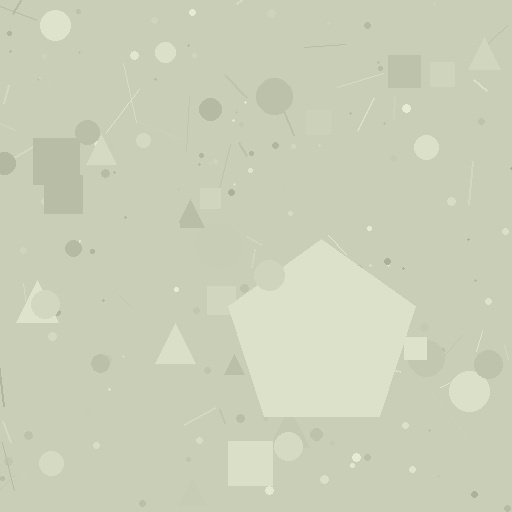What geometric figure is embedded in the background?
A pentagon is embedded in the background.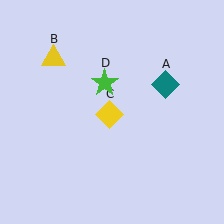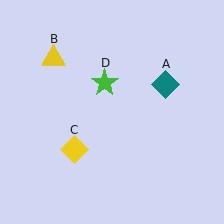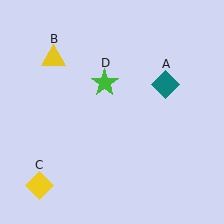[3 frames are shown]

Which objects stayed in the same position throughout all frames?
Teal diamond (object A) and yellow triangle (object B) and green star (object D) remained stationary.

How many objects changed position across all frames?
1 object changed position: yellow diamond (object C).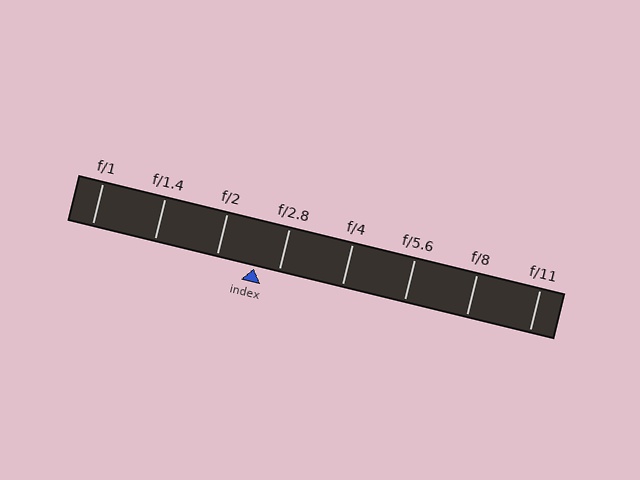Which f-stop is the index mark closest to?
The index mark is closest to f/2.8.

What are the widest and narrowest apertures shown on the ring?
The widest aperture shown is f/1 and the narrowest is f/11.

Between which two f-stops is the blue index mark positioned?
The index mark is between f/2 and f/2.8.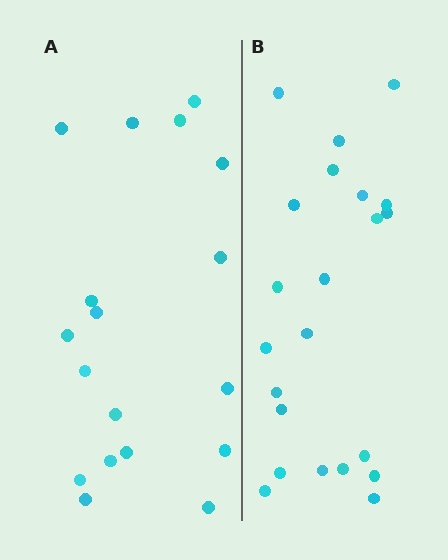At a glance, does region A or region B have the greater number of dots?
Region B (the right region) has more dots.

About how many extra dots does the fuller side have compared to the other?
Region B has about 4 more dots than region A.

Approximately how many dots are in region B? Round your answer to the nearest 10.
About 20 dots. (The exact count is 22, which rounds to 20.)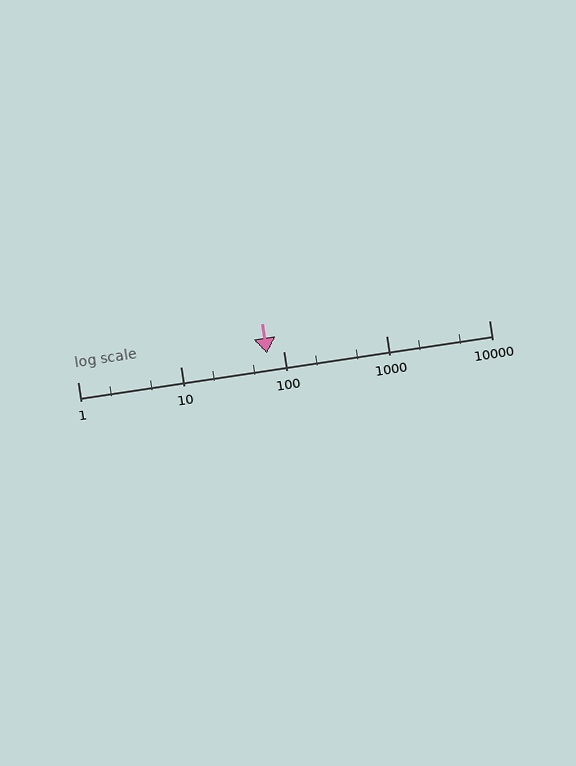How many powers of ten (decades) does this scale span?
The scale spans 4 decades, from 1 to 10000.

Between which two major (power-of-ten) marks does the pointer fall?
The pointer is between 10 and 100.